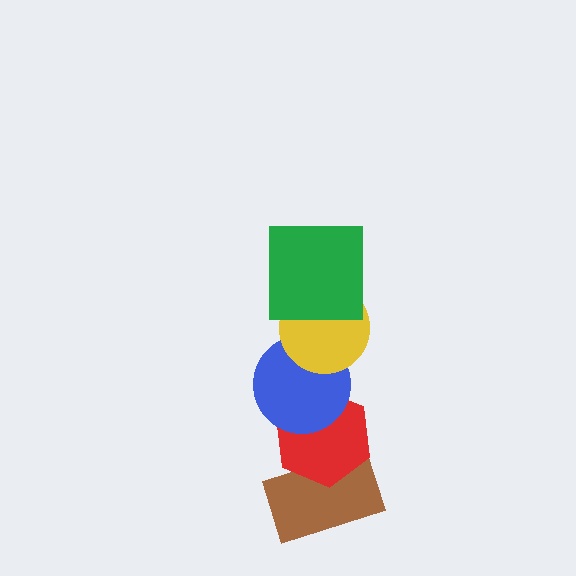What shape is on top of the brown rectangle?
The red hexagon is on top of the brown rectangle.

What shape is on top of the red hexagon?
The blue circle is on top of the red hexagon.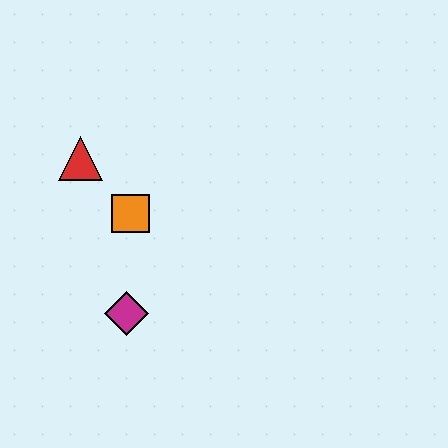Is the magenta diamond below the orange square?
Yes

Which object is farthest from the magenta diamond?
The red triangle is farthest from the magenta diamond.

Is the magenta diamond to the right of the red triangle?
Yes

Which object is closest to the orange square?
The red triangle is closest to the orange square.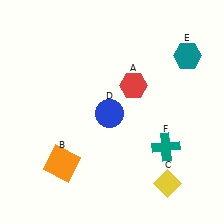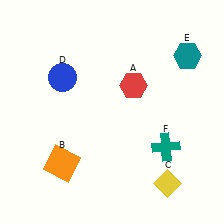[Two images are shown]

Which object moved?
The blue circle (D) moved left.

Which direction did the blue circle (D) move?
The blue circle (D) moved left.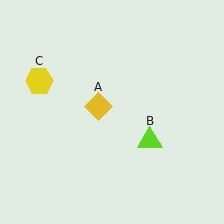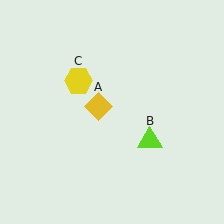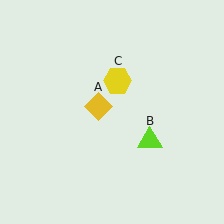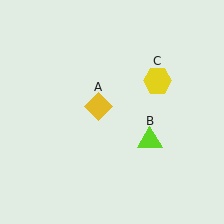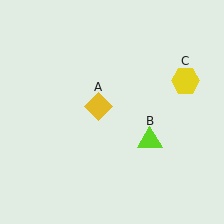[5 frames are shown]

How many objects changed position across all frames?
1 object changed position: yellow hexagon (object C).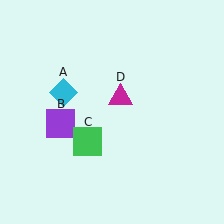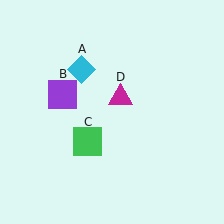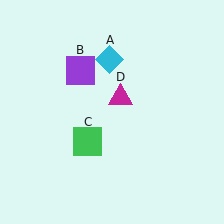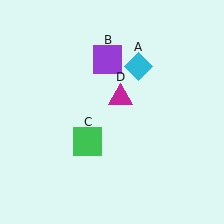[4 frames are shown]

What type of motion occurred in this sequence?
The cyan diamond (object A), purple square (object B) rotated clockwise around the center of the scene.